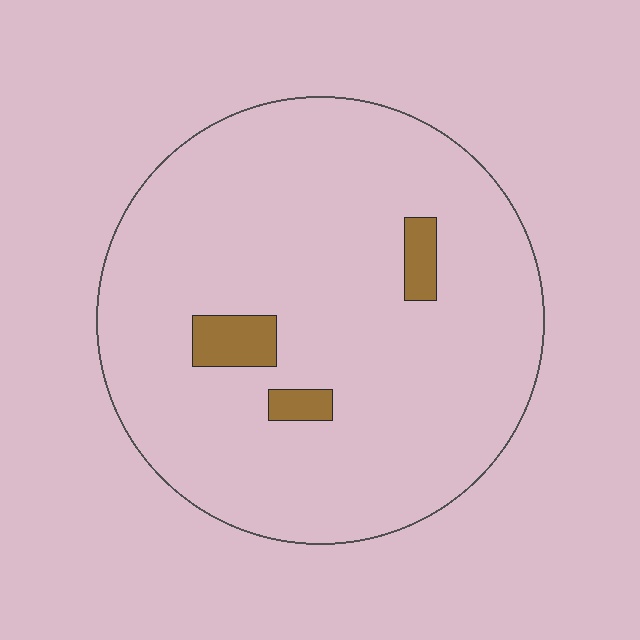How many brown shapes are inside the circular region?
3.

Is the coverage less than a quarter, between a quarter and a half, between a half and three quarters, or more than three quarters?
Less than a quarter.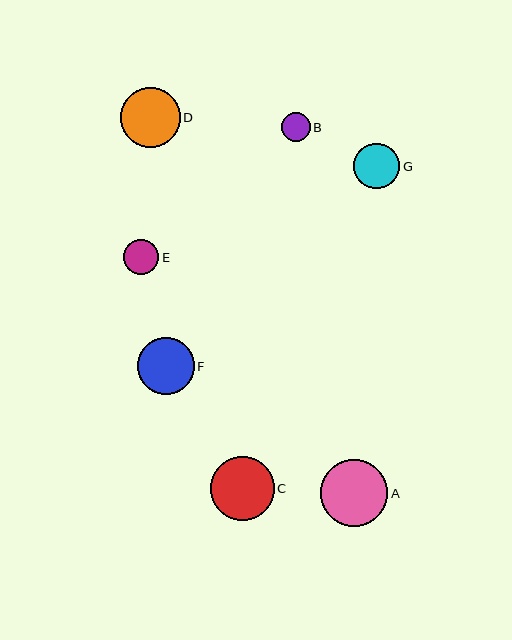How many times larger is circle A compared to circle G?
Circle A is approximately 1.5 times the size of circle G.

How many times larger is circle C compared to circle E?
Circle C is approximately 1.8 times the size of circle E.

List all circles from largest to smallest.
From largest to smallest: A, C, D, F, G, E, B.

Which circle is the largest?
Circle A is the largest with a size of approximately 67 pixels.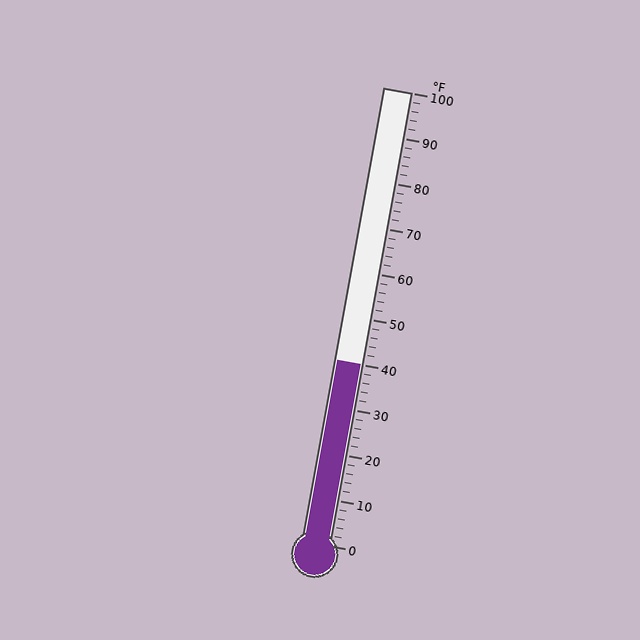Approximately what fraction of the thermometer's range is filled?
The thermometer is filled to approximately 40% of its range.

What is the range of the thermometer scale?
The thermometer scale ranges from 0°F to 100°F.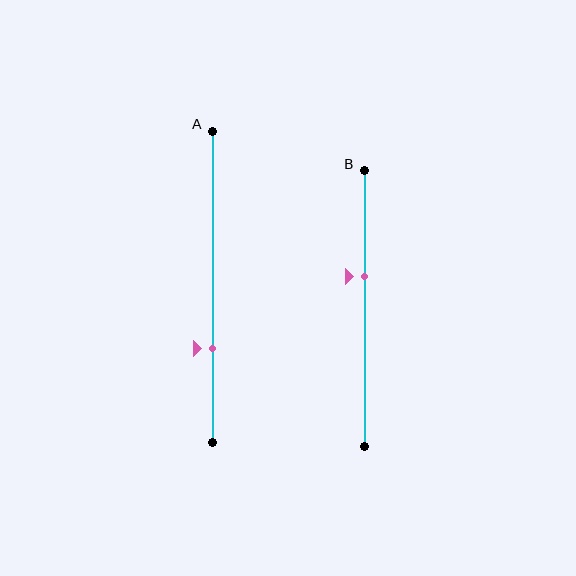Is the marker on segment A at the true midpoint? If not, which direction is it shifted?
No, the marker on segment A is shifted downward by about 20% of the segment length.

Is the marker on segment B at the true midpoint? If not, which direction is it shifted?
No, the marker on segment B is shifted upward by about 12% of the segment length.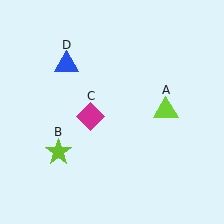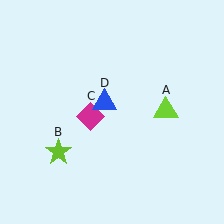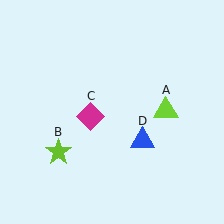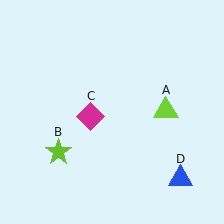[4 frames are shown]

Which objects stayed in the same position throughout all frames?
Lime triangle (object A) and lime star (object B) and magenta diamond (object C) remained stationary.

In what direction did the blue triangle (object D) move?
The blue triangle (object D) moved down and to the right.